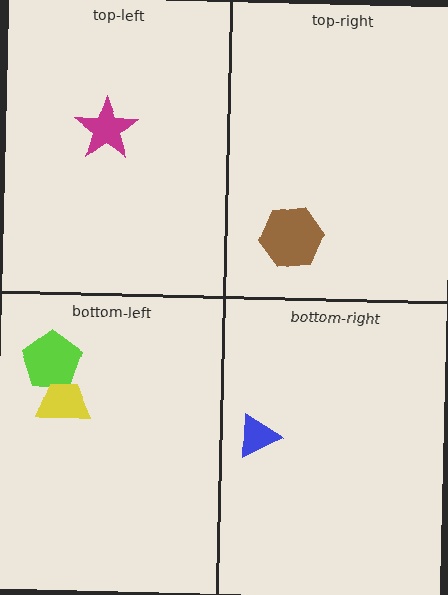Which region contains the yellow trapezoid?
The bottom-left region.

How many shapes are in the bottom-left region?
2.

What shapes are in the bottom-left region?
The lime pentagon, the yellow trapezoid.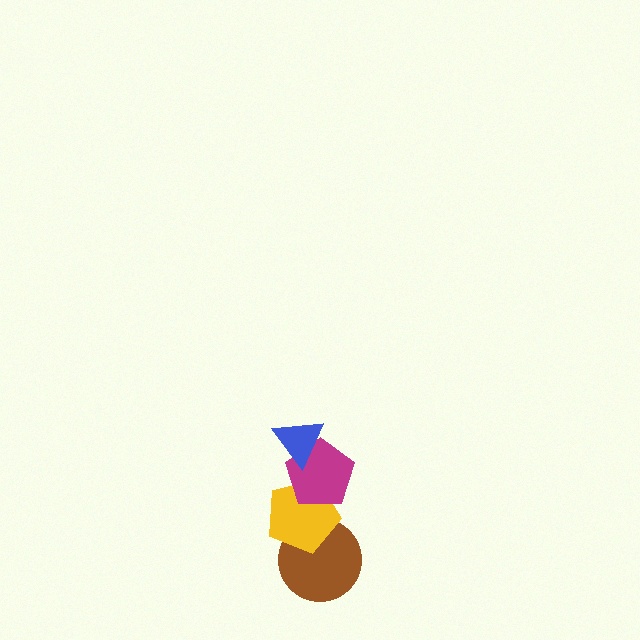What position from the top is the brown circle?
The brown circle is 4th from the top.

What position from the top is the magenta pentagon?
The magenta pentagon is 2nd from the top.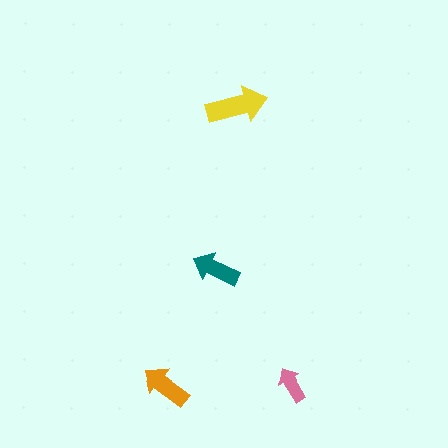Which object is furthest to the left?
The orange arrow is leftmost.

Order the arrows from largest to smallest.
the yellow one, the orange one, the teal one, the pink one.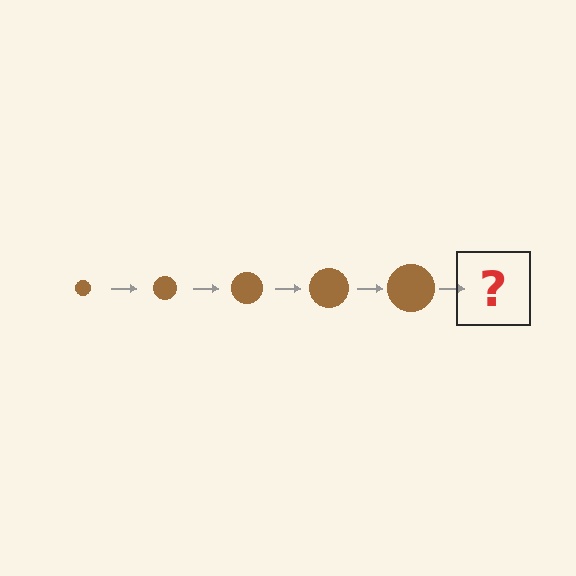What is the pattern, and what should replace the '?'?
The pattern is that the circle gets progressively larger each step. The '?' should be a brown circle, larger than the previous one.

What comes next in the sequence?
The next element should be a brown circle, larger than the previous one.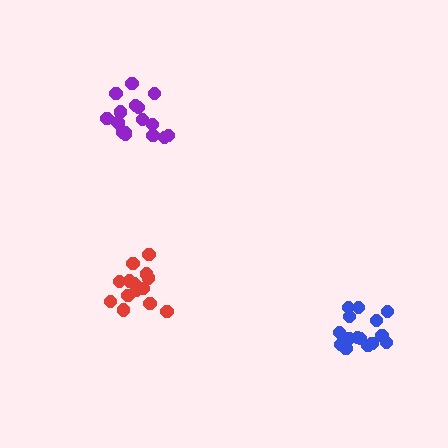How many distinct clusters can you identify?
There are 3 distinct clusters.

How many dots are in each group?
Group 1: 14 dots, Group 2: 15 dots, Group 3: 16 dots (45 total).